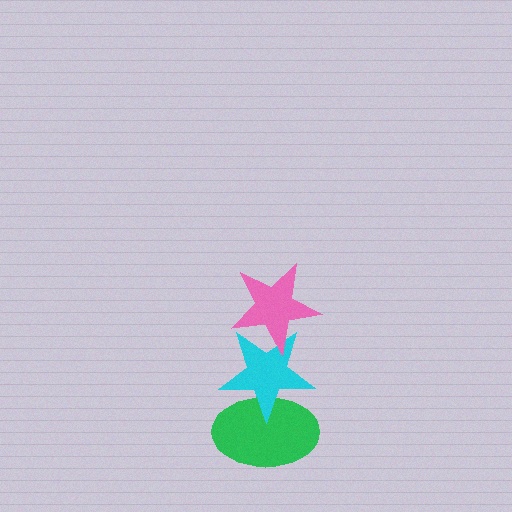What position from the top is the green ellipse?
The green ellipse is 3rd from the top.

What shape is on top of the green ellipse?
The cyan star is on top of the green ellipse.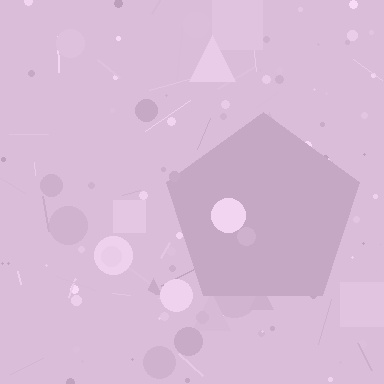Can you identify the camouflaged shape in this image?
The camouflaged shape is a pentagon.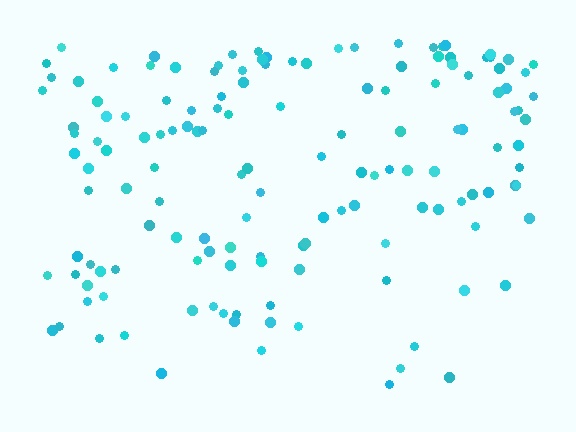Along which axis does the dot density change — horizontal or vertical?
Vertical.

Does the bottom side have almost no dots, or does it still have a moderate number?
Still a moderate number, just noticeably fewer than the top.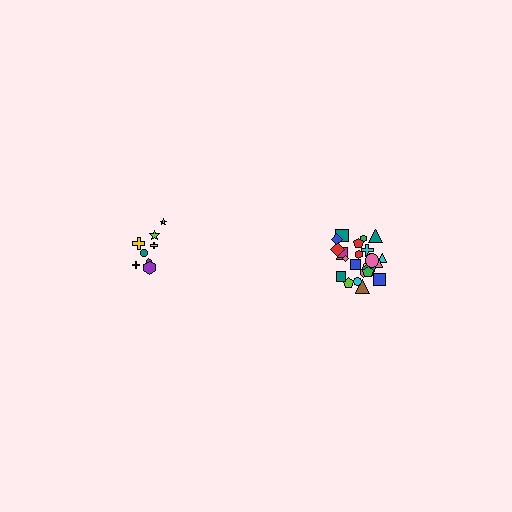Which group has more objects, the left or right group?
The right group.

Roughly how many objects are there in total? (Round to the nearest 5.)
Roughly 35 objects in total.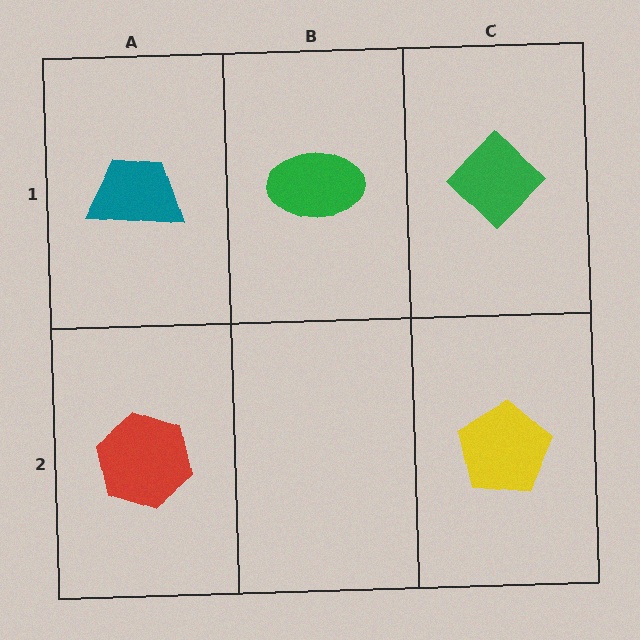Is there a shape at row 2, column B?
No, that cell is empty.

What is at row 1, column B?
A green ellipse.